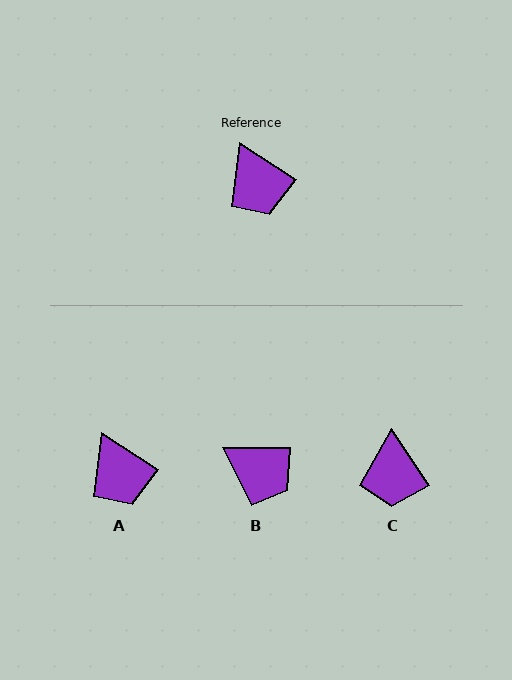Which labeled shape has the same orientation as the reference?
A.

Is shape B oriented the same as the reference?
No, it is off by about 33 degrees.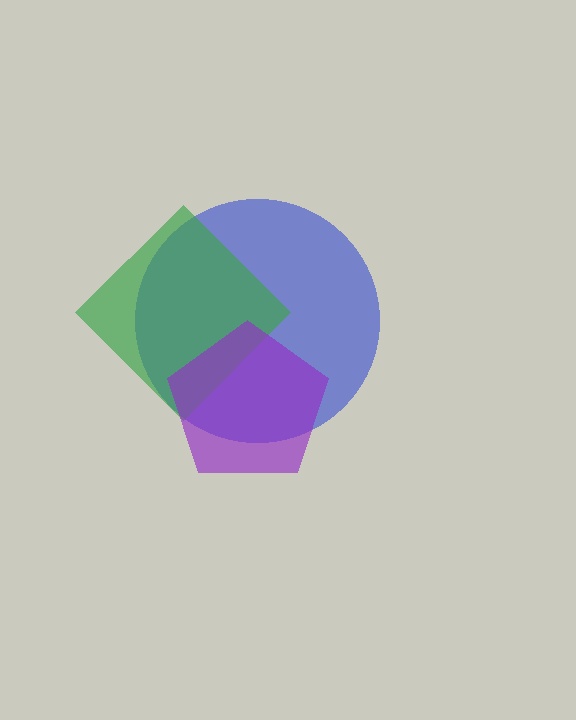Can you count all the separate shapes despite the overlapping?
Yes, there are 3 separate shapes.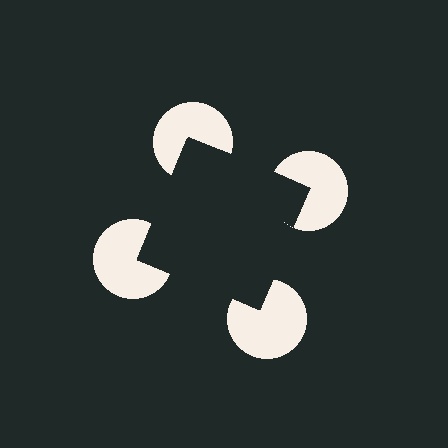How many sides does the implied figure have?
4 sides.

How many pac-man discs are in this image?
There are 4 — one at each vertex of the illusory square.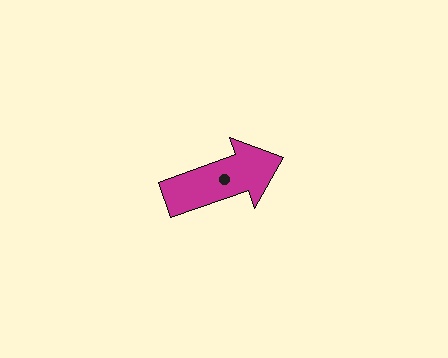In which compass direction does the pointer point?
East.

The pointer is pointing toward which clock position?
Roughly 2 o'clock.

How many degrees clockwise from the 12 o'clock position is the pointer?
Approximately 70 degrees.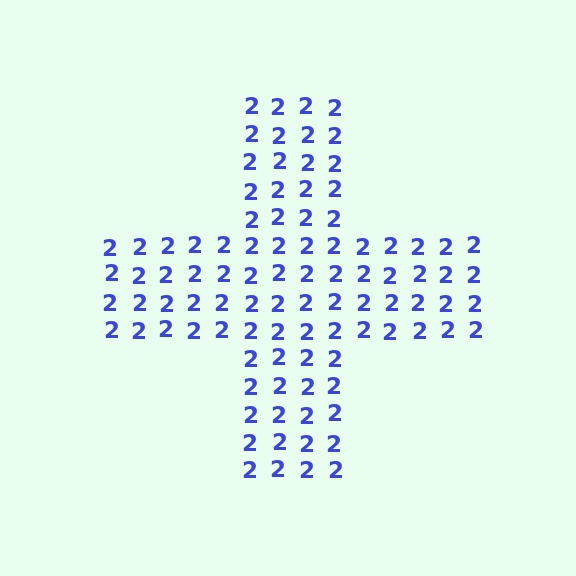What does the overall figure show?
The overall figure shows a cross.